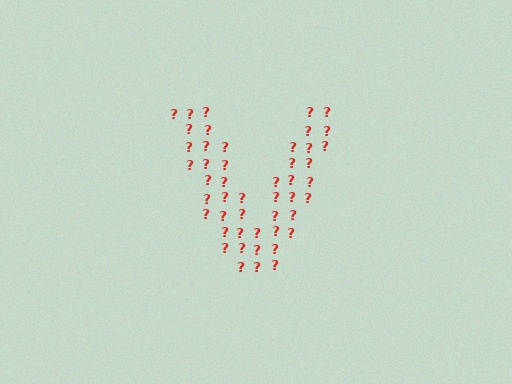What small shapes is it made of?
It is made of small question marks.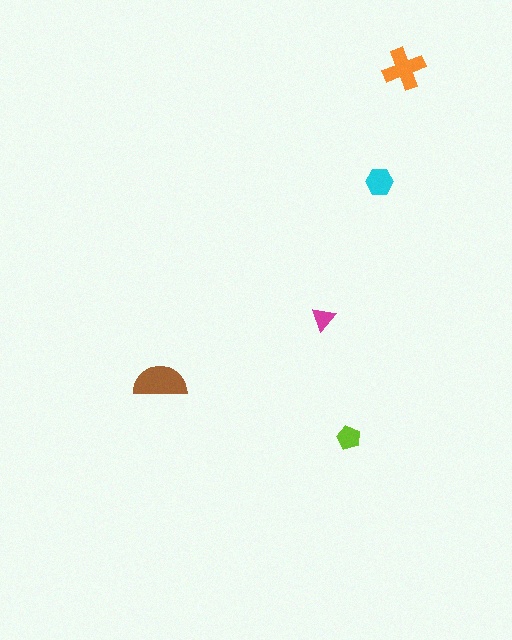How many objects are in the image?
There are 5 objects in the image.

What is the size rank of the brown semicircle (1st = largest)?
1st.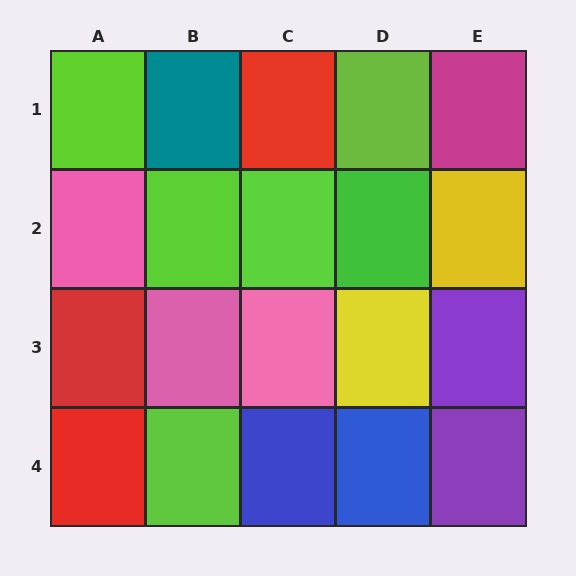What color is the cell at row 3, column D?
Yellow.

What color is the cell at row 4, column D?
Blue.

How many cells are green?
1 cell is green.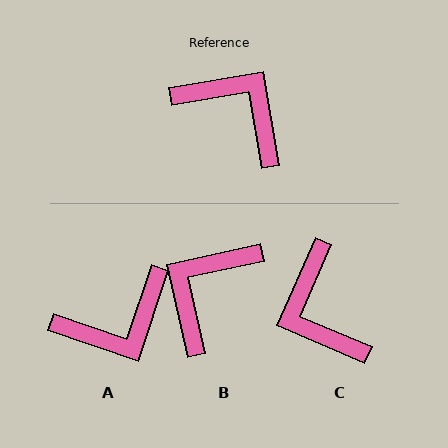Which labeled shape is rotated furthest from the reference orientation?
C, about 147 degrees away.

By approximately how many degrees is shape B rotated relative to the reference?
Approximately 93 degrees counter-clockwise.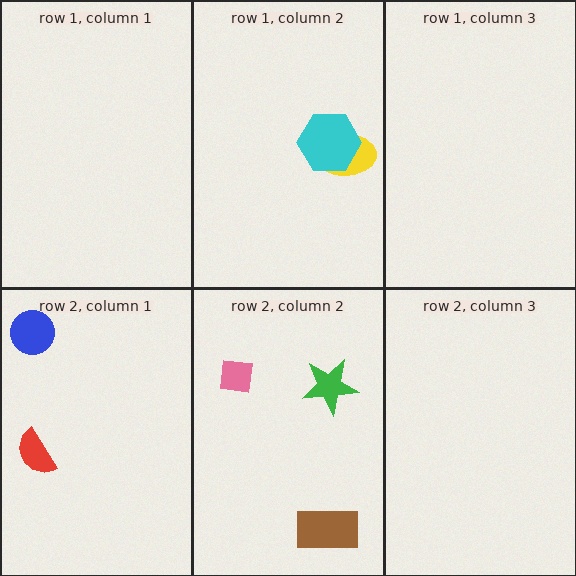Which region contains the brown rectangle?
The row 2, column 2 region.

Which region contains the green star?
The row 2, column 2 region.